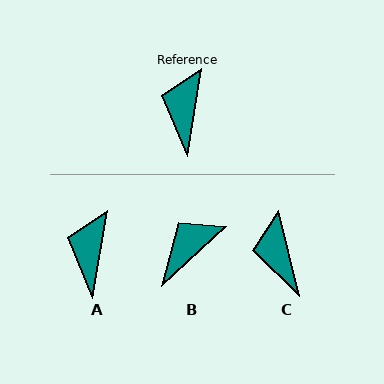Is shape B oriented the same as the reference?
No, it is off by about 38 degrees.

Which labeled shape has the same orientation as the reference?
A.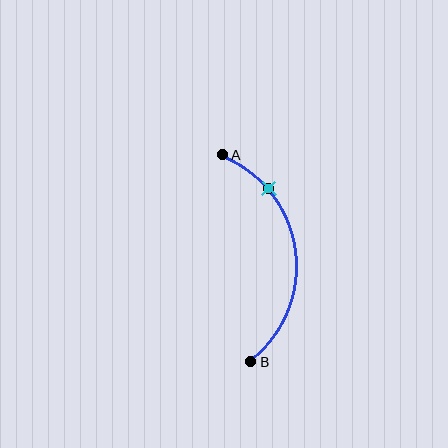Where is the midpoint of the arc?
The arc midpoint is the point on the curve farthest from the straight line joining A and B. It sits to the right of that line.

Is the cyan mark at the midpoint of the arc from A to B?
No. The cyan mark lies on the arc but is closer to endpoint A. The arc midpoint would be at the point on the curve equidistant along the arc from both A and B.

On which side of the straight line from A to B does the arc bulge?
The arc bulges to the right of the straight line connecting A and B.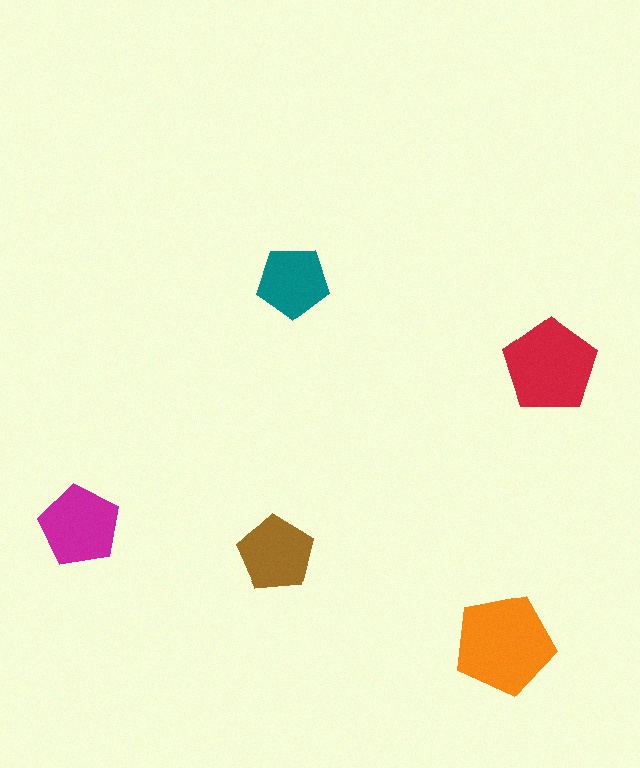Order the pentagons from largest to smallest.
the orange one, the red one, the magenta one, the brown one, the teal one.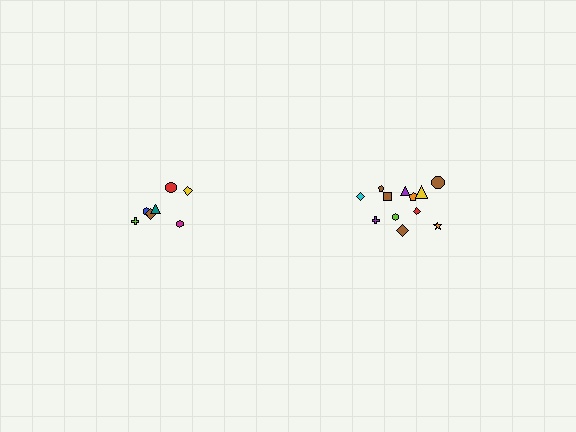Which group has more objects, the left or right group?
The right group.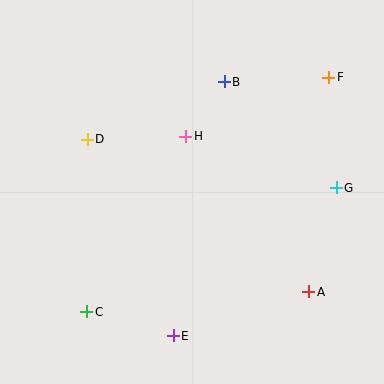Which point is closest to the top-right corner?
Point F is closest to the top-right corner.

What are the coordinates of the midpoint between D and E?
The midpoint between D and E is at (130, 238).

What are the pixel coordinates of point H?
Point H is at (186, 136).